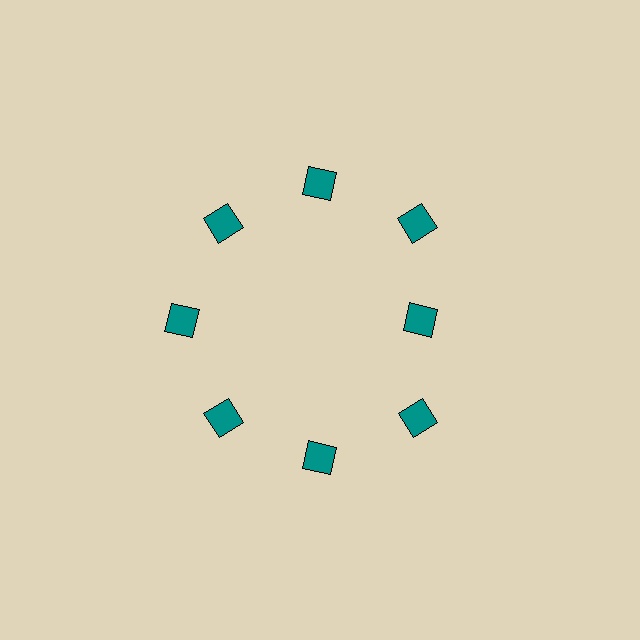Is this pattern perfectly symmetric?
No. The 8 teal squares are arranged in a ring, but one element near the 3 o'clock position is pulled inward toward the center, breaking the 8-fold rotational symmetry.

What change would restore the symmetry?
The symmetry would be restored by moving it outward, back onto the ring so that all 8 squares sit at equal angles and equal distance from the center.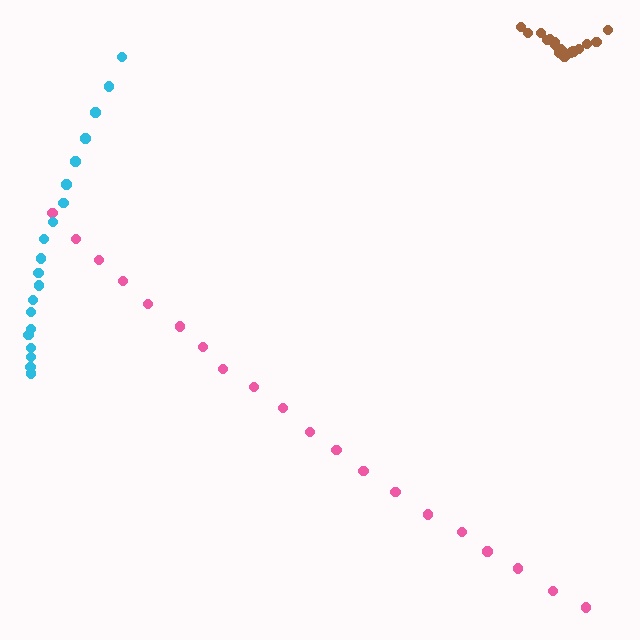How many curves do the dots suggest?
There are 3 distinct paths.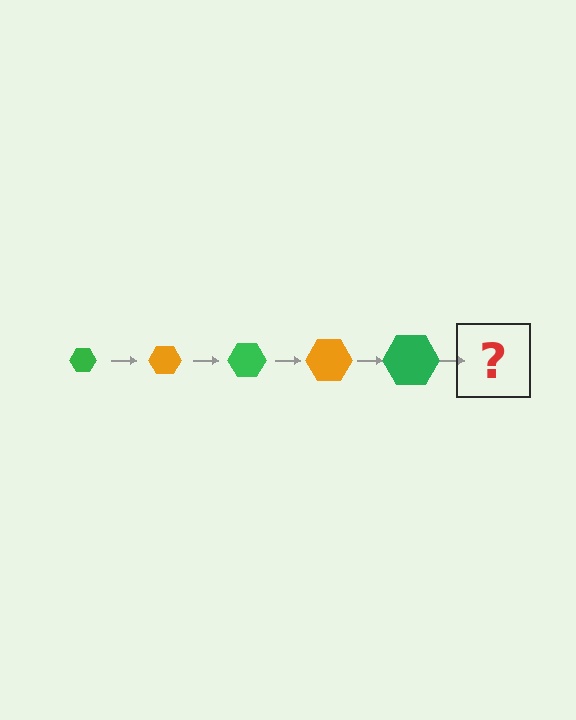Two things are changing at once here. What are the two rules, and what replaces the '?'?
The two rules are that the hexagon grows larger each step and the color cycles through green and orange. The '?' should be an orange hexagon, larger than the previous one.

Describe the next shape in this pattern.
It should be an orange hexagon, larger than the previous one.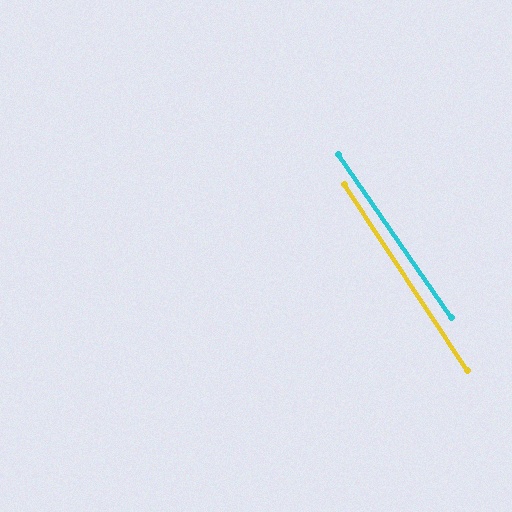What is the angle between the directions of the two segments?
Approximately 1 degree.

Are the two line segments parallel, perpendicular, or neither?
Parallel — their directions differ by only 1.1°.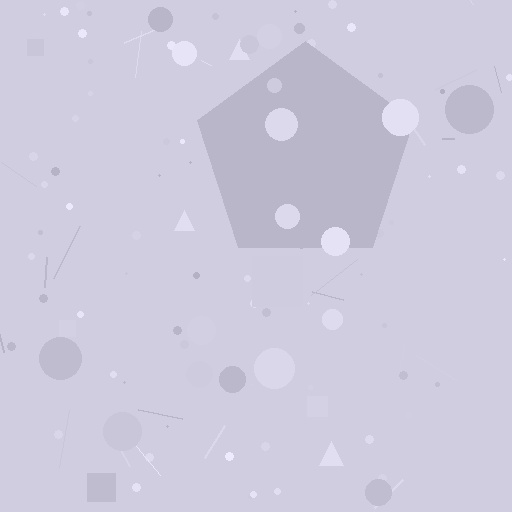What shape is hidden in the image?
A pentagon is hidden in the image.